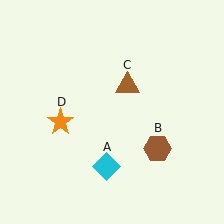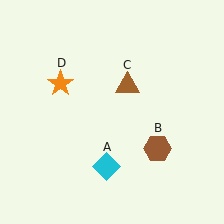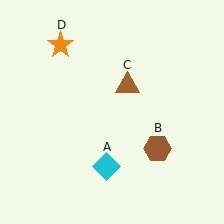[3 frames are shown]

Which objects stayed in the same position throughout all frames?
Cyan diamond (object A) and brown hexagon (object B) and brown triangle (object C) remained stationary.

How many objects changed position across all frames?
1 object changed position: orange star (object D).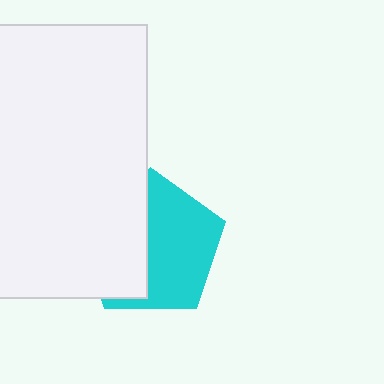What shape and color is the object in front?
The object in front is a white rectangle.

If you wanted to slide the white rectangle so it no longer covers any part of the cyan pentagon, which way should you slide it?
Slide it left — that is the most direct way to separate the two shapes.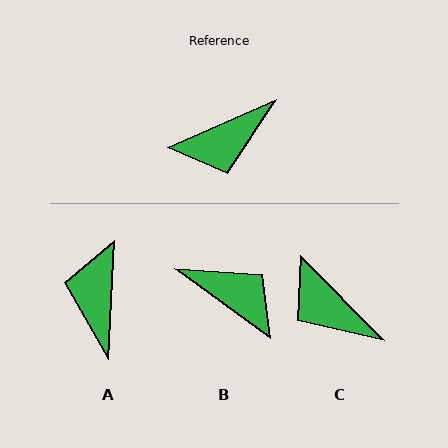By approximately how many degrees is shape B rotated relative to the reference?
Approximately 120 degrees counter-clockwise.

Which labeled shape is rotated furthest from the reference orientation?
B, about 120 degrees away.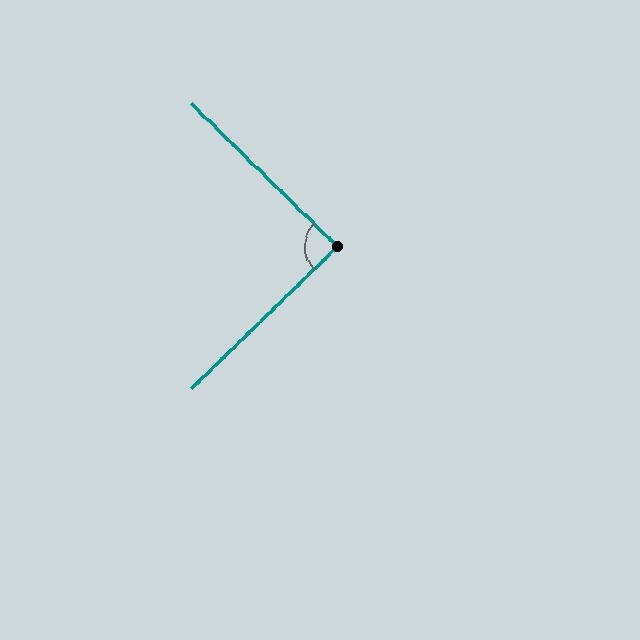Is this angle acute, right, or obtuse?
It is approximately a right angle.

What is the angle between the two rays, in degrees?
Approximately 89 degrees.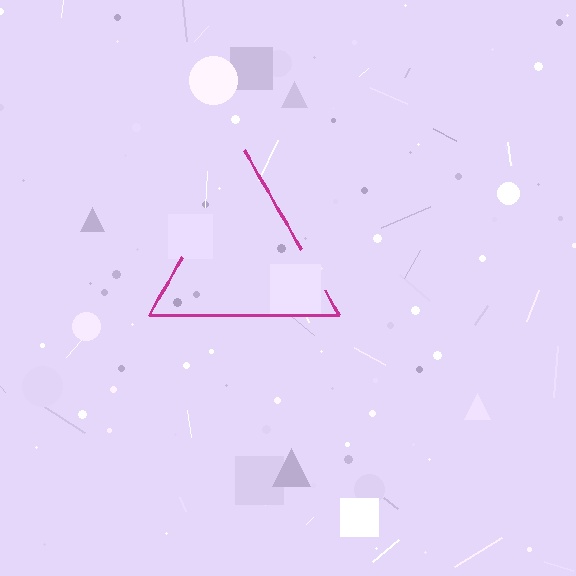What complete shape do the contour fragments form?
The contour fragments form a triangle.